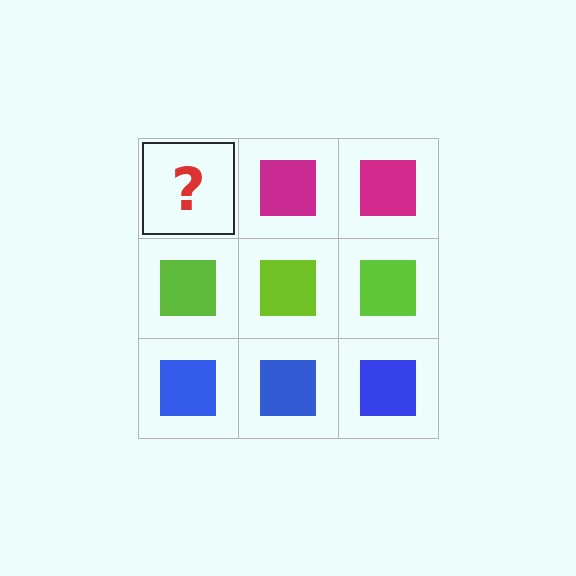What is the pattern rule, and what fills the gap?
The rule is that each row has a consistent color. The gap should be filled with a magenta square.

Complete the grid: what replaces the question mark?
The question mark should be replaced with a magenta square.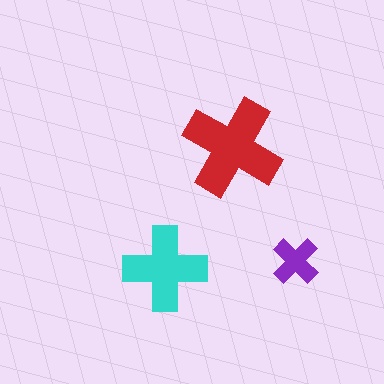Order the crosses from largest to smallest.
the red one, the cyan one, the purple one.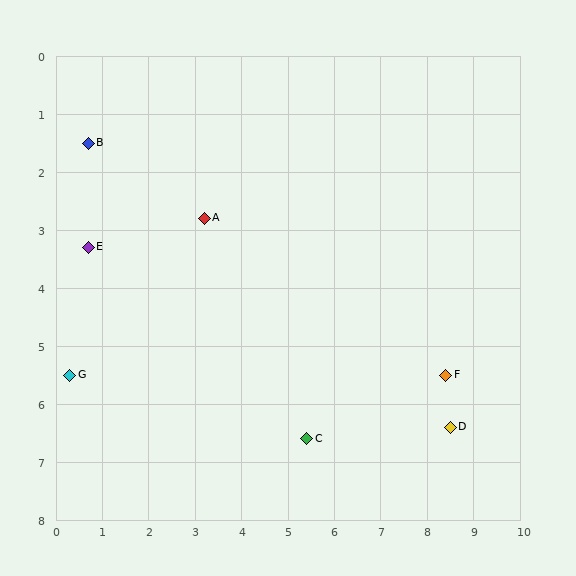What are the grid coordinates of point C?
Point C is at approximately (5.4, 6.6).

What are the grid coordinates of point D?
Point D is at approximately (8.5, 6.4).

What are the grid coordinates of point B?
Point B is at approximately (0.7, 1.5).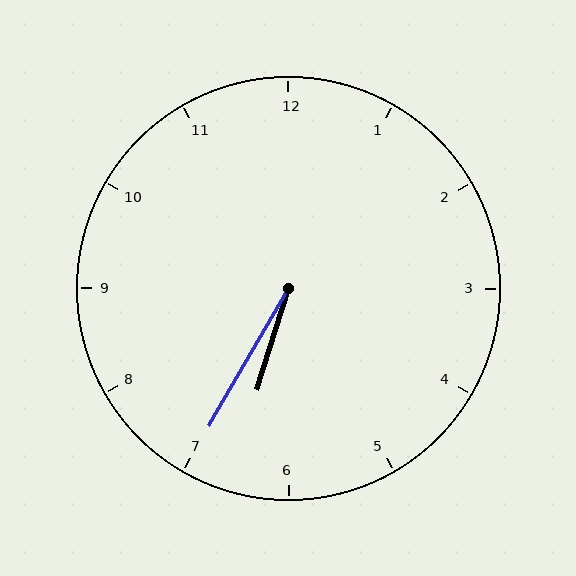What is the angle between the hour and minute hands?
Approximately 12 degrees.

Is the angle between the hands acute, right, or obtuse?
It is acute.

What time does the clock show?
6:35.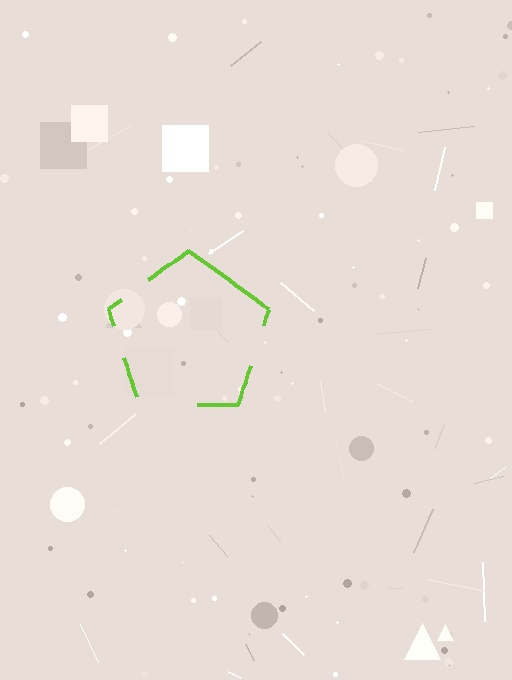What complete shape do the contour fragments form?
The contour fragments form a pentagon.